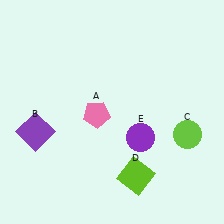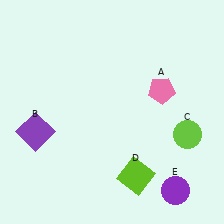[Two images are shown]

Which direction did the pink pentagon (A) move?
The pink pentagon (A) moved right.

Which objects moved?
The objects that moved are: the pink pentagon (A), the purple circle (E).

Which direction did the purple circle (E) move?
The purple circle (E) moved down.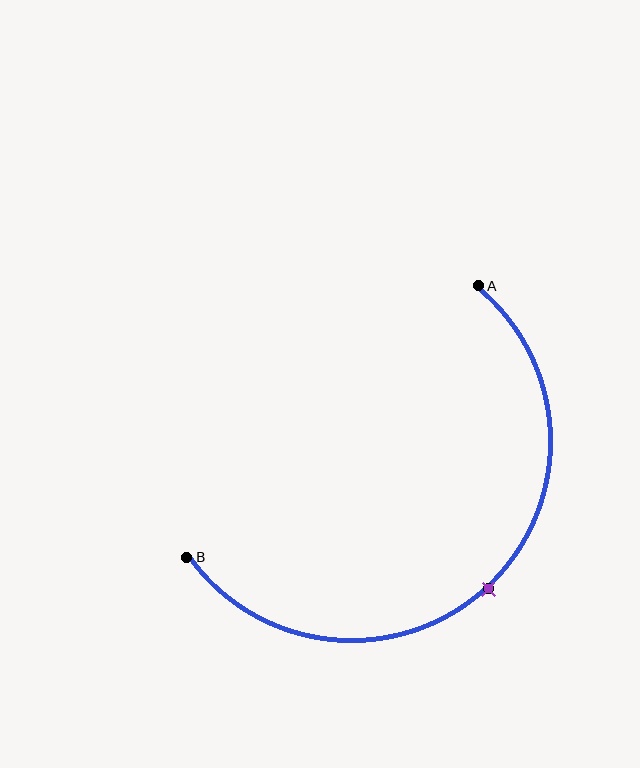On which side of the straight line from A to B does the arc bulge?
The arc bulges below and to the right of the straight line connecting A and B.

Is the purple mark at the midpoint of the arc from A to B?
Yes. The purple mark lies on the arc at equal arc-length from both A and B — it is the arc midpoint.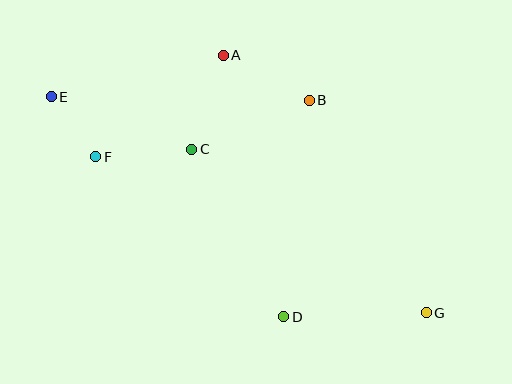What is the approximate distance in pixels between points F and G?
The distance between F and G is approximately 365 pixels.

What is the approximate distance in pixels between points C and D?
The distance between C and D is approximately 191 pixels.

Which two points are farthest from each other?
Points E and G are farthest from each other.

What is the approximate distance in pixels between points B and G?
The distance between B and G is approximately 242 pixels.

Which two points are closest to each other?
Points E and F are closest to each other.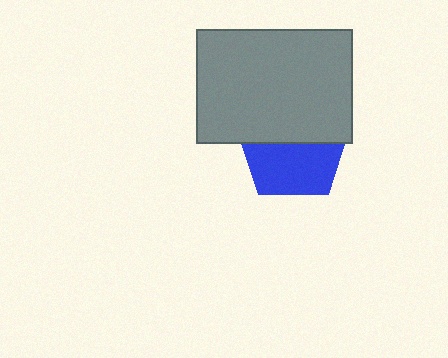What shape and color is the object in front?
The object in front is a gray rectangle.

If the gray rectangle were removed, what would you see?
You would see the complete blue pentagon.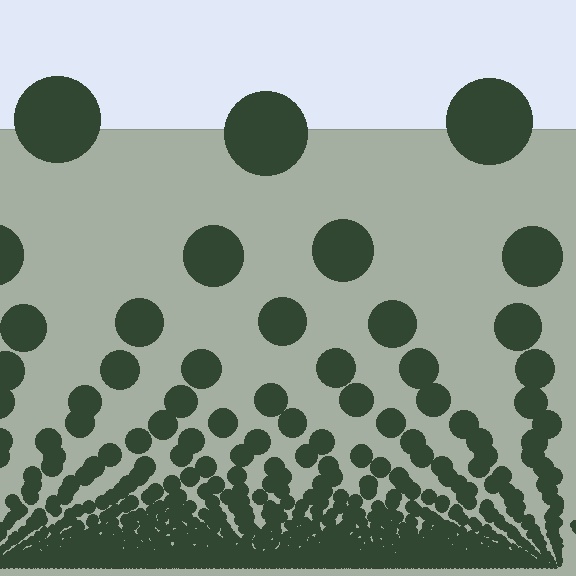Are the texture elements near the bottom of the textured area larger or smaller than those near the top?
Smaller. The gradient is inverted — elements near the bottom are smaller and denser.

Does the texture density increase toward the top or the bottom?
Density increases toward the bottom.